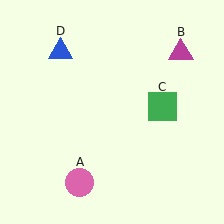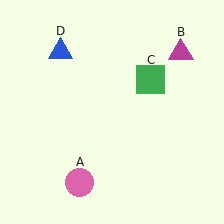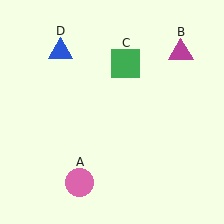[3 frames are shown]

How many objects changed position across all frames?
1 object changed position: green square (object C).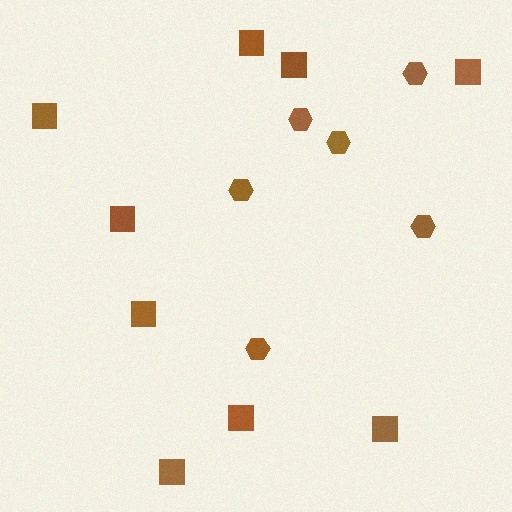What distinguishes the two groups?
There are 2 groups: one group of hexagons (6) and one group of squares (9).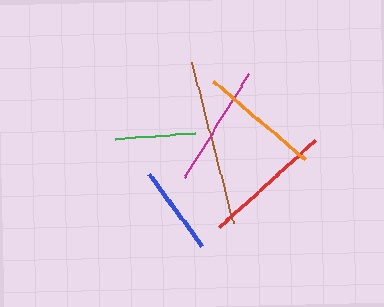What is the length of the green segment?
The green segment is approximately 80 pixels long.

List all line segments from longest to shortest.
From longest to shortest: brown, red, magenta, orange, blue, green.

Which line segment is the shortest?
The green line is the shortest at approximately 80 pixels.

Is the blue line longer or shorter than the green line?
The blue line is longer than the green line.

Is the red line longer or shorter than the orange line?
The red line is longer than the orange line.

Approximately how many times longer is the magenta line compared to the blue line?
The magenta line is approximately 1.4 times the length of the blue line.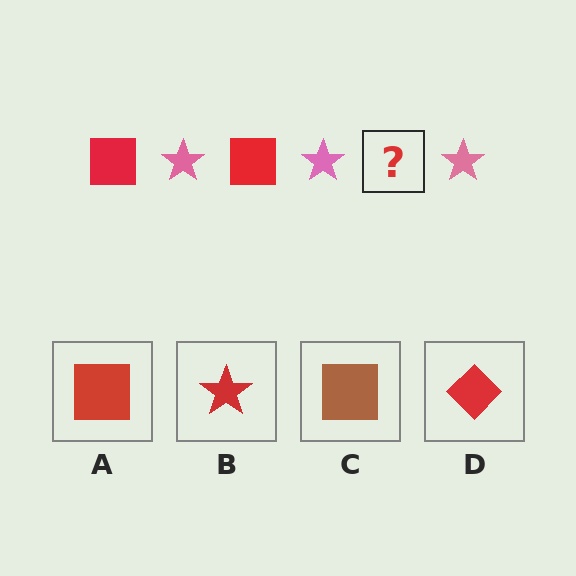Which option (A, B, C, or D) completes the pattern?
A.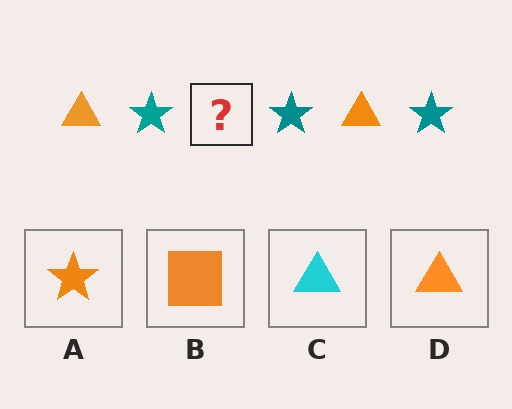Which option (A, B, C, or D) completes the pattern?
D.